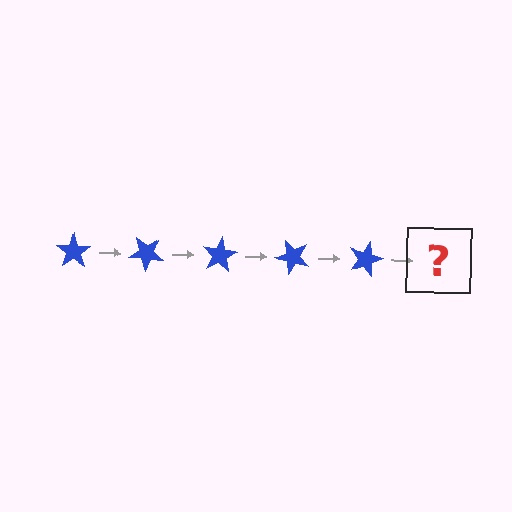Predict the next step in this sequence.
The next step is a blue star rotated 200 degrees.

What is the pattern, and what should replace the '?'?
The pattern is that the star rotates 40 degrees each step. The '?' should be a blue star rotated 200 degrees.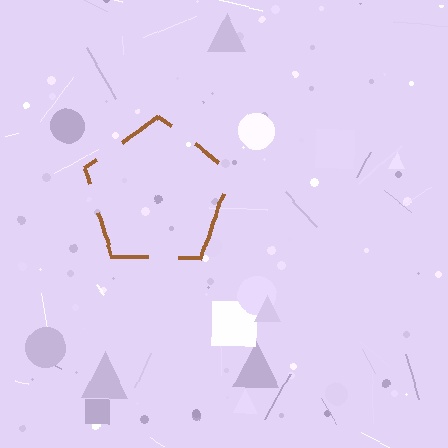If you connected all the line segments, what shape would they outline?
They would outline a pentagon.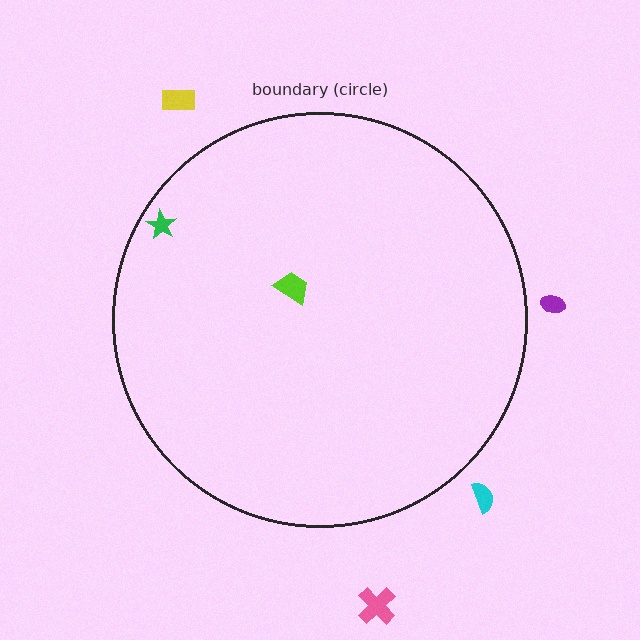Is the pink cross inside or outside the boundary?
Outside.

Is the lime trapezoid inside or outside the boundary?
Inside.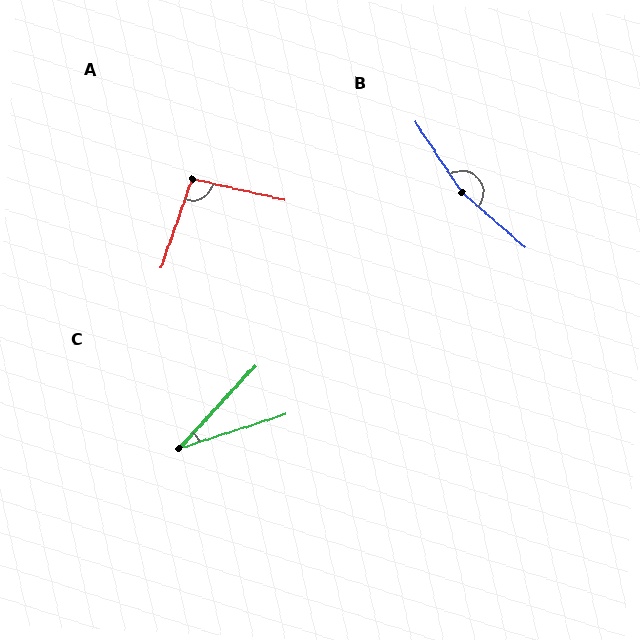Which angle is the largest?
B, at approximately 165 degrees.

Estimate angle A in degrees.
Approximately 96 degrees.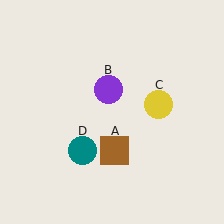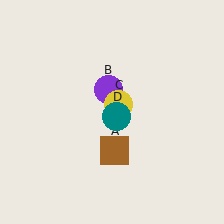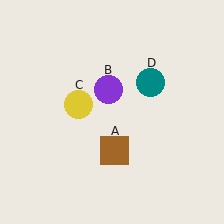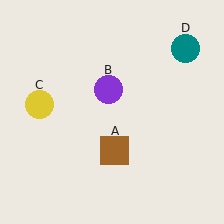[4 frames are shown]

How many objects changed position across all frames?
2 objects changed position: yellow circle (object C), teal circle (object D).